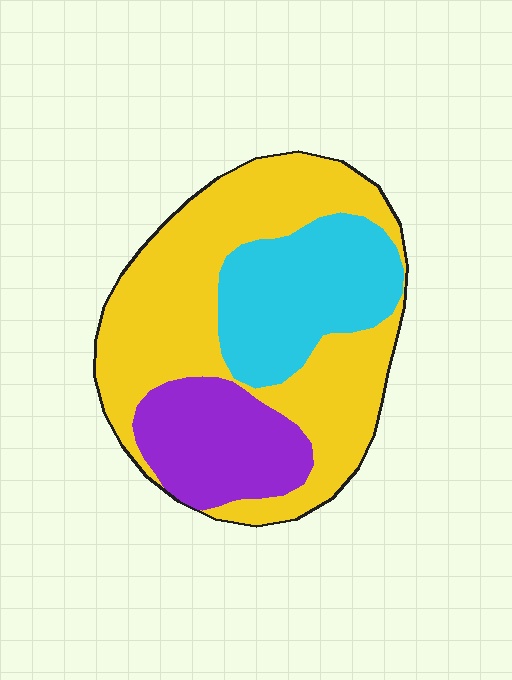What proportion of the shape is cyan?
Cyan covers 25% of the shape.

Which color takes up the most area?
Yellow, at roughly 55%.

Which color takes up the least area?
Purple, at roughly 20%.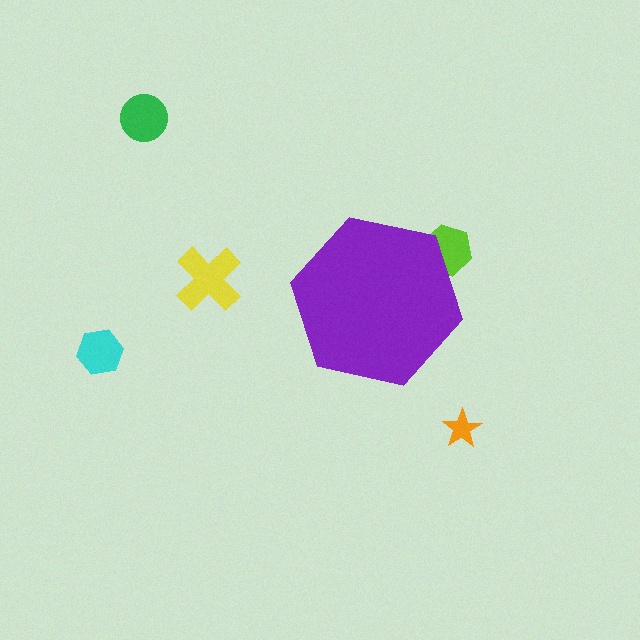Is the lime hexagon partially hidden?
Yes, the lime hexagon is partially hidden behind the purple hexagon.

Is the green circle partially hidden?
No, the green circle is fully visible.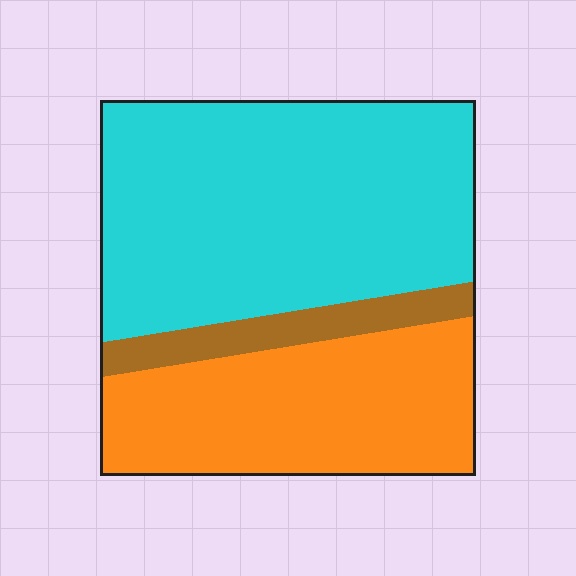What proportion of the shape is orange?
Orange takes up about one third (1/3) of the shape.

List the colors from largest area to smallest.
From largest to smallest: cyan, orange, brown.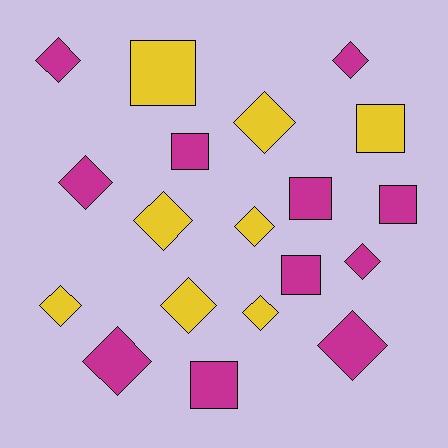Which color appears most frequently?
Magenta, with 11 objects.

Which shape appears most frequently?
Diamond, with 12 objects.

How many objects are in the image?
There are 19 objects.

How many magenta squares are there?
There are 5 magenta squares.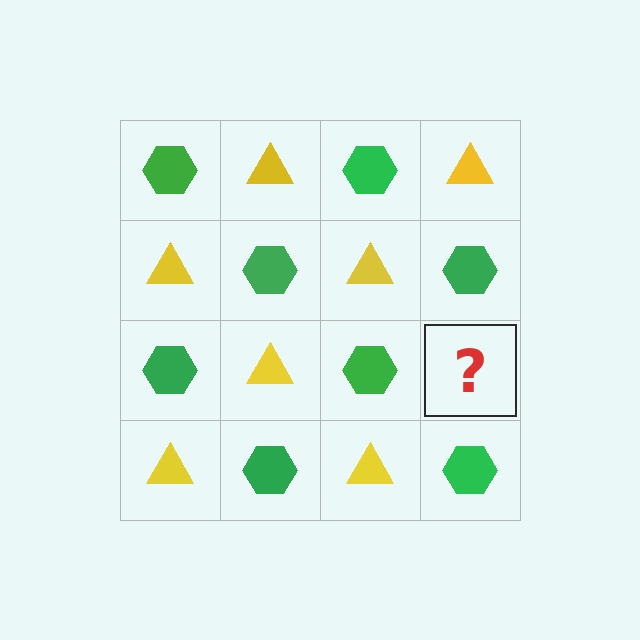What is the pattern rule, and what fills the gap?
The rule is that it alternates green hexagon and yellow triangle in a checkerboard pattern. The gap should be filled with a yellow triangle.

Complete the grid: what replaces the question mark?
The question mark should be replaced with a yellow triangle.